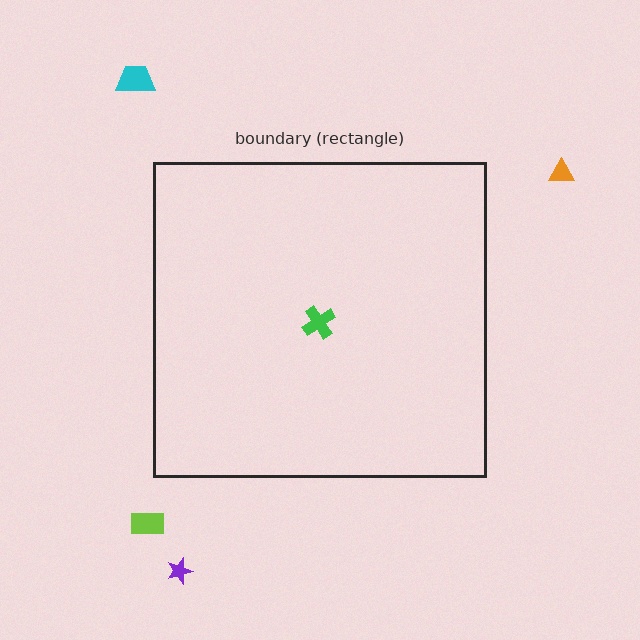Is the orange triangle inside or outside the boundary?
Outside.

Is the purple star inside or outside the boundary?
Outside.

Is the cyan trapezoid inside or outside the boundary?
Outside.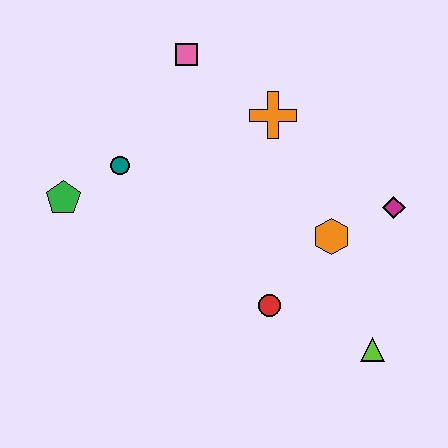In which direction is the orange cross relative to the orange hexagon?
The orange cross is above the orange hexagon.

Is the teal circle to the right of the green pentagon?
Yes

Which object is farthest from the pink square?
The lime triangle is farthest from the pink square.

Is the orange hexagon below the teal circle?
Yes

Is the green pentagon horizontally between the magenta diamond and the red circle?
No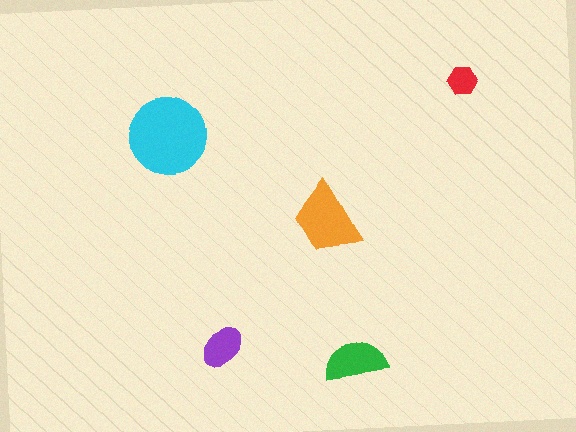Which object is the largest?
The cyan circle.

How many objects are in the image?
There are 5 objects in the image.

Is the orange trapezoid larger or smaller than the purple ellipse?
Larger.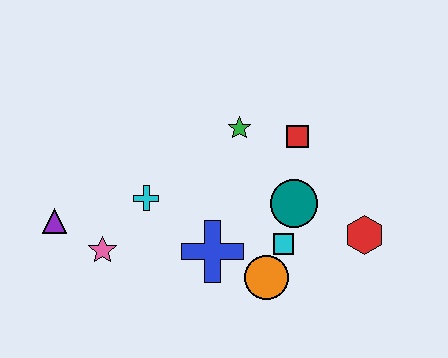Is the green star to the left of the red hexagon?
Yes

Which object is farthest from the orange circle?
The purple triangle is farthest from the orange circle.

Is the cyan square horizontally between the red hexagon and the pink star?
Yes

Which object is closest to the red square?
The green star is closest to the red square.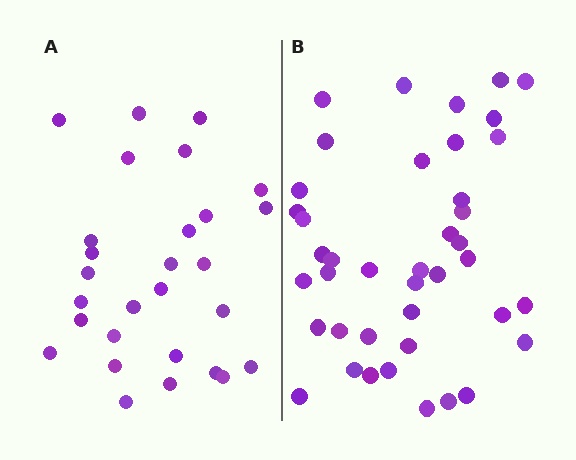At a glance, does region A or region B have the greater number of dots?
Region B (the right region) has more dots.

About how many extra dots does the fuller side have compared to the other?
Region B has approximately 15 more dots than region A.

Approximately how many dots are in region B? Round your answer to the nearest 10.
About 40 dots. (The exact count is 41, which rounds to 40.)